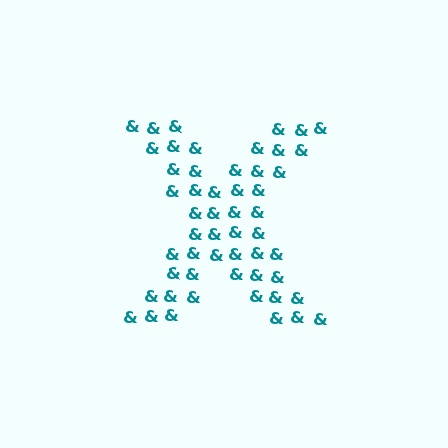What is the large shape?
The large shape is the letter X.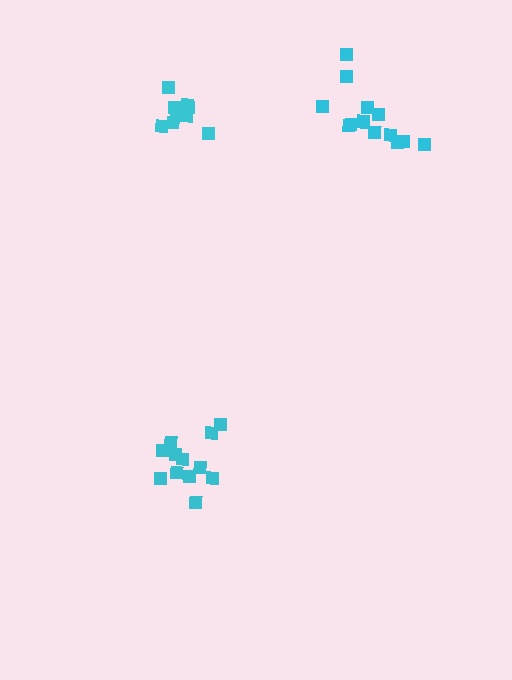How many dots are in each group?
Group 1: 9 dots, Group 2: 12 dots, Group 3: 13 dots (34 total).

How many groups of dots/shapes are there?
There are 3 groups.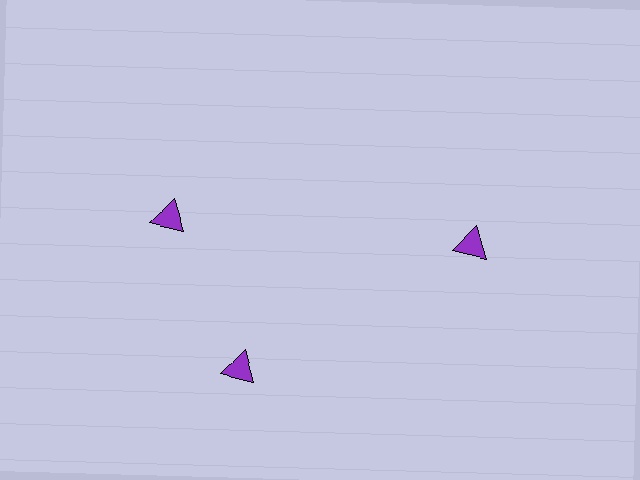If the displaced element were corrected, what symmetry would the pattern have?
It would have 3-fold rotational symmetry — the pattern would map onto itself every 120 degrees.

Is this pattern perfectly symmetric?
No. The 3 purple triangles are arranged in a ring, but one element near the 11 o'clock position is rotated out of alignment along the ring, breaking the 3-fold rotational symmetry.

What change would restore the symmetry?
The symmetry would be restored by rotating it back into even spacing with its neighbors so that all 3 triangles sit at equal angles and equal distance from the center.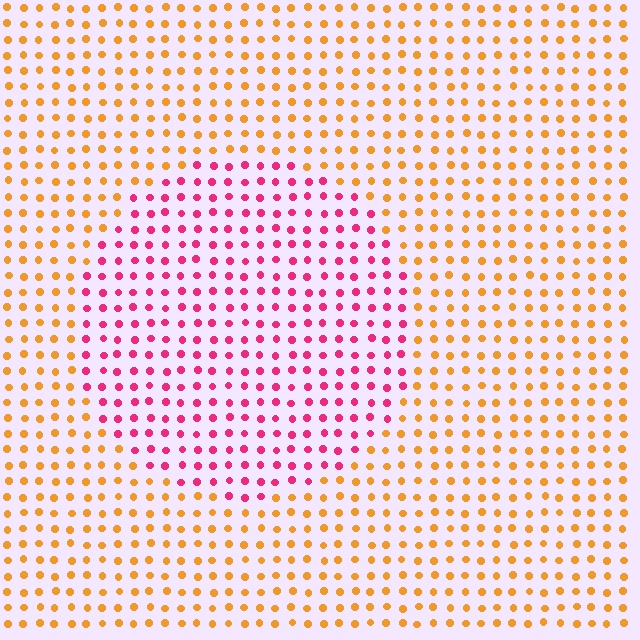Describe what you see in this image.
The image is filled with small orange elements in a uniform arrangement. A circle-shaped region is visible where the elements are tinted to a slightly different hue, forming a subtle color boundary.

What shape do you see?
I see a circle.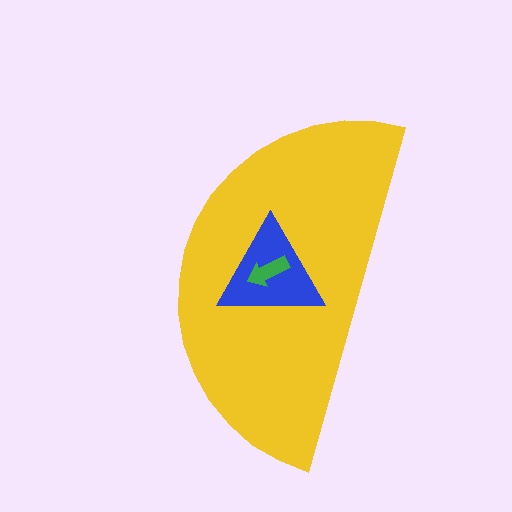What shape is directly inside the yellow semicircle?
The blue triangle.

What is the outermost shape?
The yellow semicircle.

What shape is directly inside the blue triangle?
The green arrow.